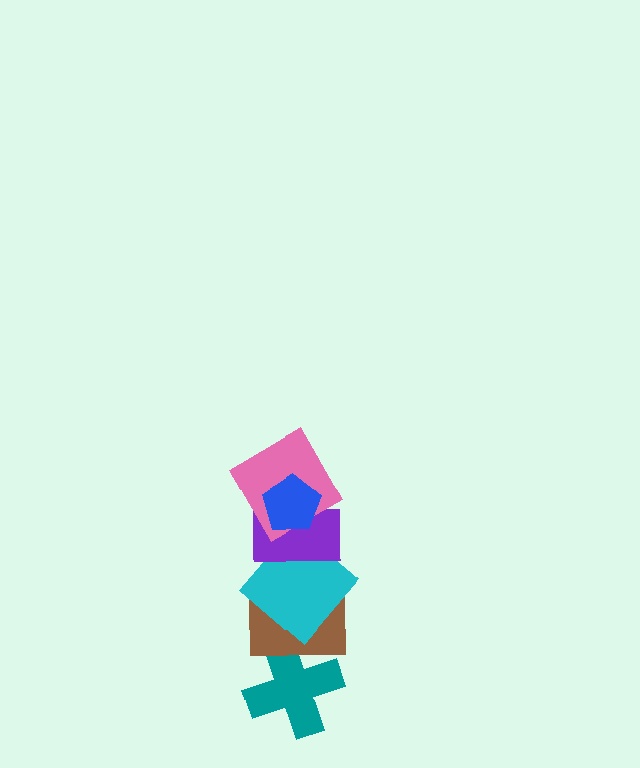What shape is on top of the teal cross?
The brown rectangle is on top of the teal cross.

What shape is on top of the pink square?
The blue pentagon is on top of the pink square.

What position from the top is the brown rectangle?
The brown rectangle is 5th from the top.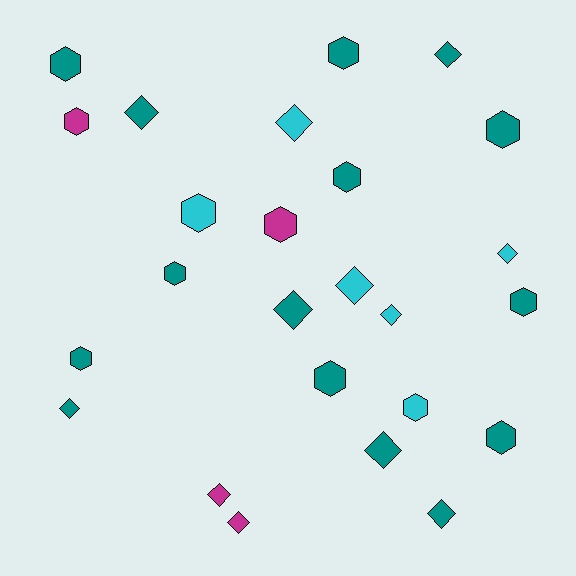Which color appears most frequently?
Teal, with 15 objects.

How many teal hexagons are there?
There are 9 teal hexagons.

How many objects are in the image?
There are 25 objects.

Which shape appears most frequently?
Hexagon, with 13 objects.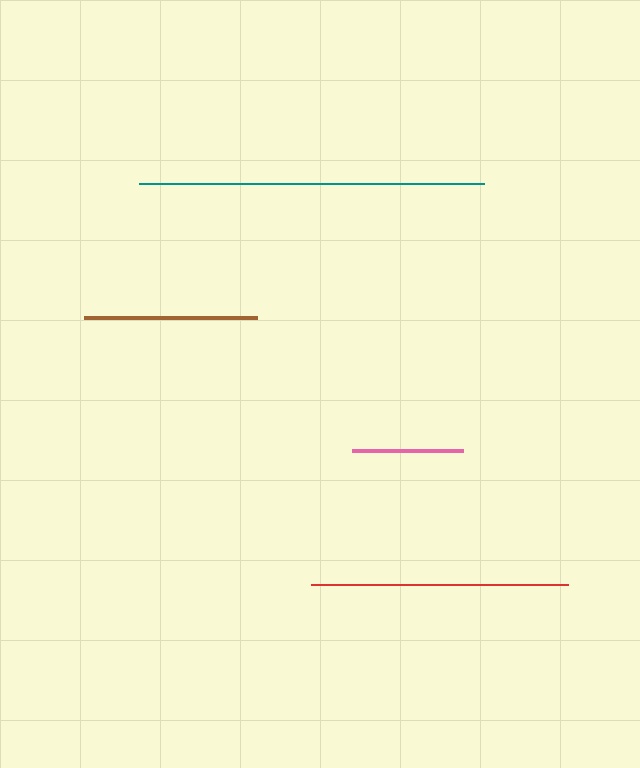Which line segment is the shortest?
The pink line is the shortest at approximately 111 pixels.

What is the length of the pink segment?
The pink segment is approximately 111 pixels long.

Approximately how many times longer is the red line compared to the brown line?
The red line is approximately 1.5 times the length of the brown line.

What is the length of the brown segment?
The brown segment is approximately 173 pixels long.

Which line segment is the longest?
The teal line is the longest at approximately 345 pixels.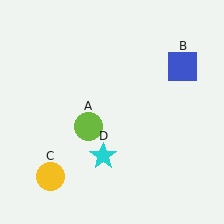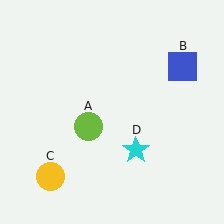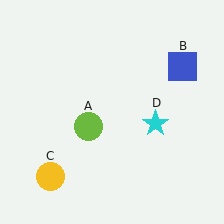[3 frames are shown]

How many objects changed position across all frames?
1 object changed position: cyan star (object D).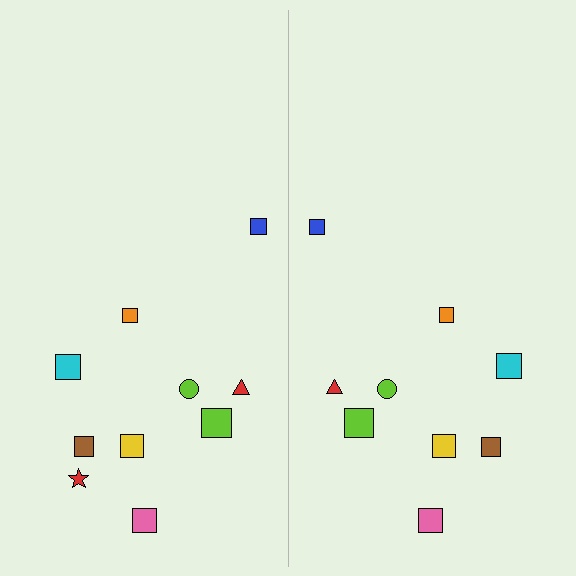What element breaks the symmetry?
A red star is missing from the right side.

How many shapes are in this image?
There are 19 shapes in this image.